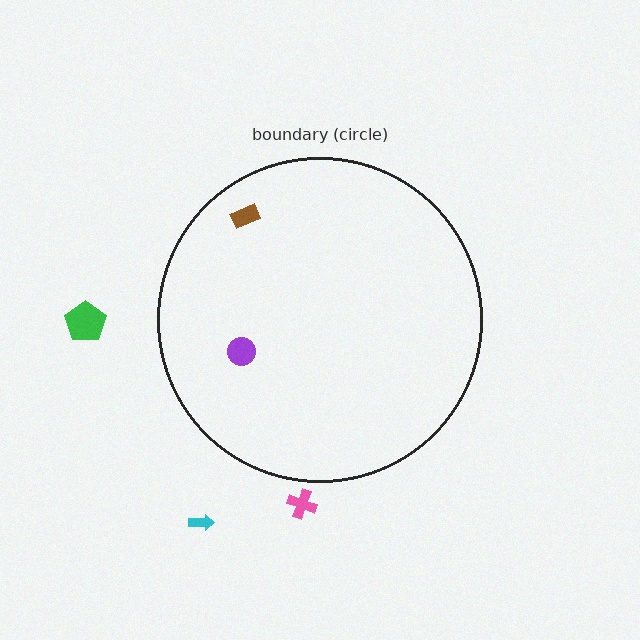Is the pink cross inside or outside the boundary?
Outside.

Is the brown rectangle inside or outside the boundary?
Inside.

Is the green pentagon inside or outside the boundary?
Outside.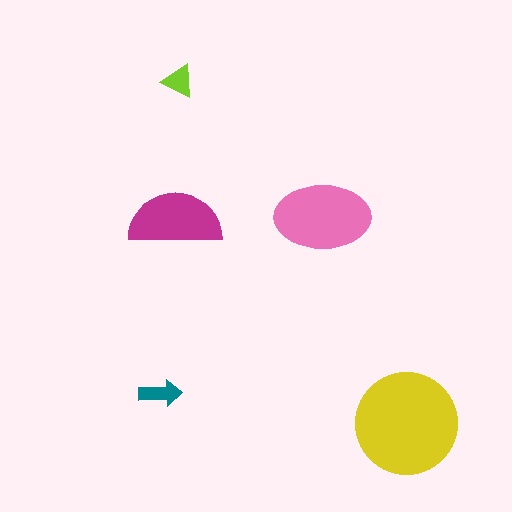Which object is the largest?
The yellow circle.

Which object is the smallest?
The lime triangle.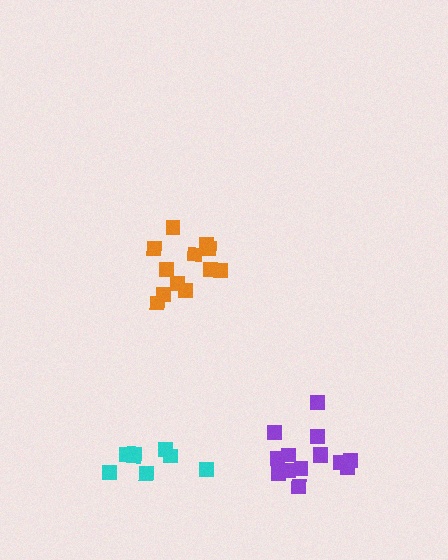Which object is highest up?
The orange cluster is topmost.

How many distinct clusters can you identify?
There are 3 distinct clusters.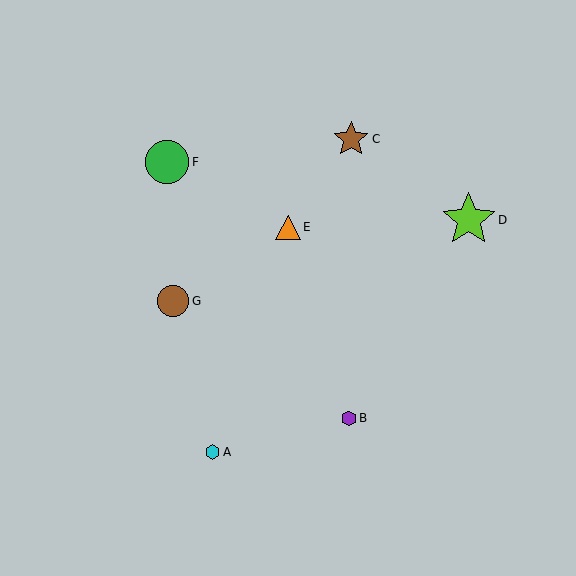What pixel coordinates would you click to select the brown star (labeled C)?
Click at (351, 139) to select the brown star C.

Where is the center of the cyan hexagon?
The center of the cyan hexagon is at (212, 452).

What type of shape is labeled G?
Shape G is a brown circle.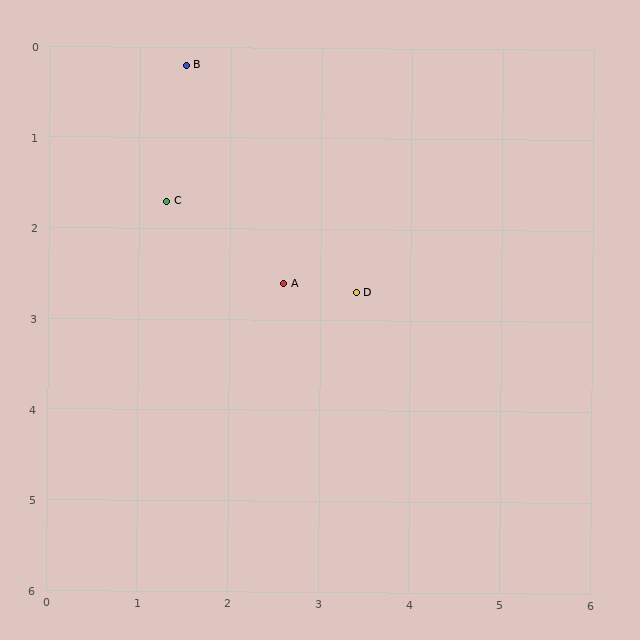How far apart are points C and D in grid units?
Points C and D are about 2.3 grid units apart.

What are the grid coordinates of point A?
Point A is at approximately (2.6, 2.6).